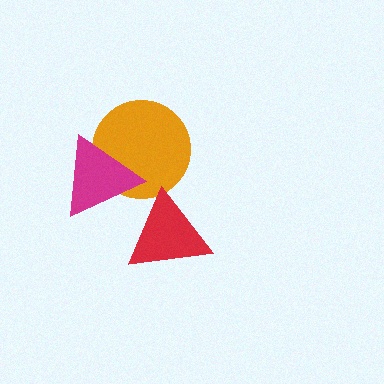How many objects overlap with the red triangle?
0 objects overlap with the red triangle.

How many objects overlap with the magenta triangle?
1 object overlaps with the magenta triangle.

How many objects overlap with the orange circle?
1 object overlaps with the orange circle.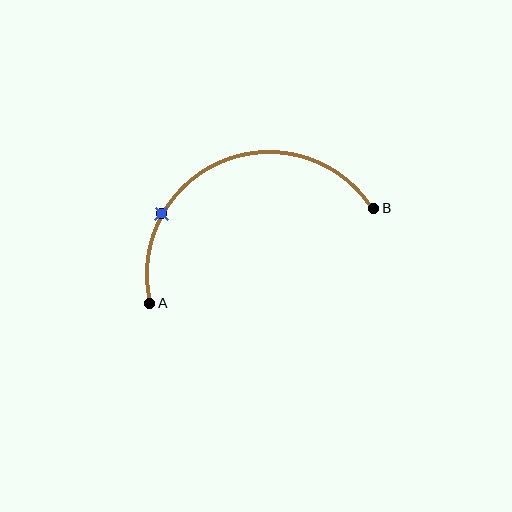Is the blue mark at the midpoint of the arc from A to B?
No. The blue mark lies on the arc but is closer to endpoint A. The arc midpoint would be at the point on the curve equidistant along the arc from both A and B.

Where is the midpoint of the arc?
The arc midpoint is the point on the curve farthest from the straight line joining A and B. It sits above that line.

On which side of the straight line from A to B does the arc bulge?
The arc bulges above the straight line connecting A and B.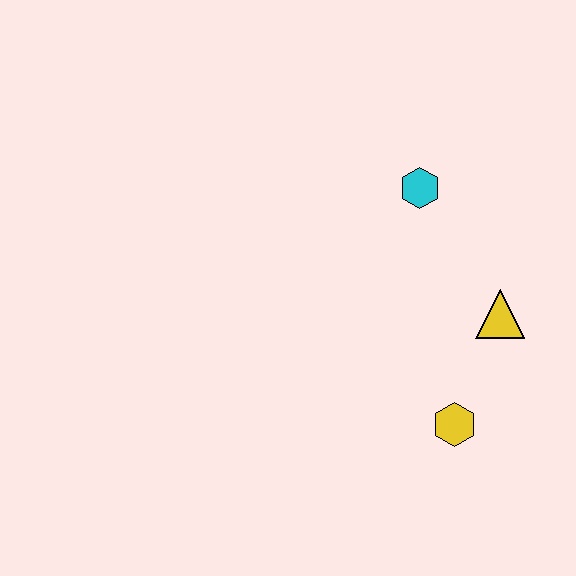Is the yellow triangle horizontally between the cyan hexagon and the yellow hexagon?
No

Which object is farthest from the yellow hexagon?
The cyan hexagon is farthest from the yellow hexagon.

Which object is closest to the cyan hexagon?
The yellow triangle is closest to the cyan hexagon.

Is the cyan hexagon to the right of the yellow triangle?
No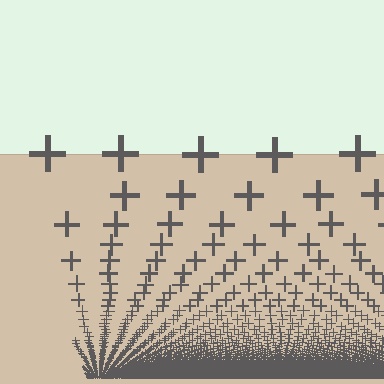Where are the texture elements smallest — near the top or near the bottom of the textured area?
Near the bottom.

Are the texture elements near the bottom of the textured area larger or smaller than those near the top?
Smaller. The gradient is inverted — elements near the bottom are smaller and denser.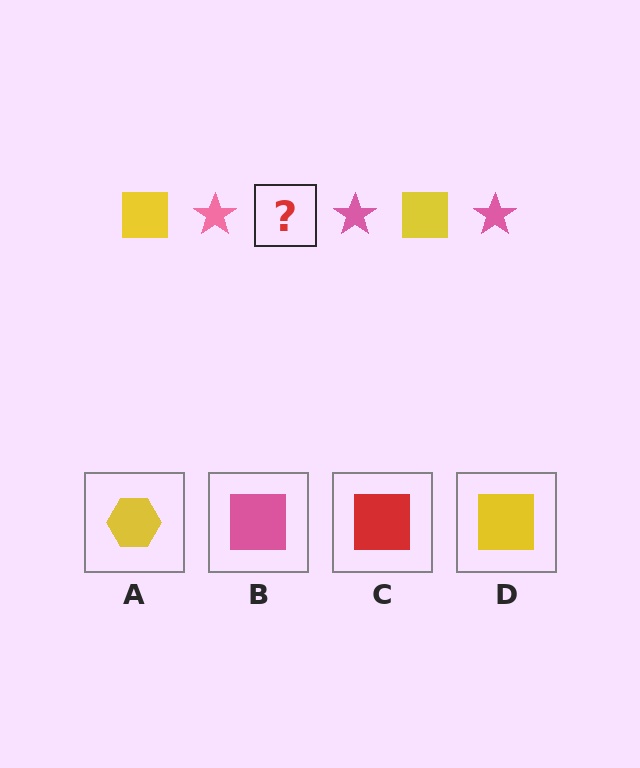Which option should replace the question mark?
Option D.